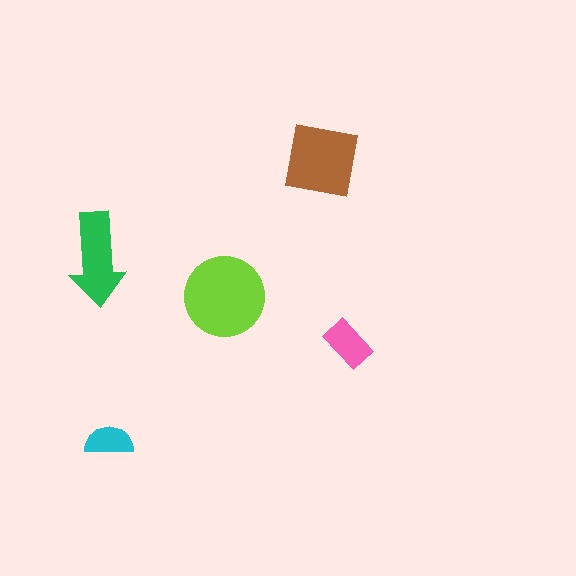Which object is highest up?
The brown square is topmost.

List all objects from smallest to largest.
The cyan semicircle, the pink rectangle, the green arrow, the brown square, the lime circle.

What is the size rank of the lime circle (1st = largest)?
1st.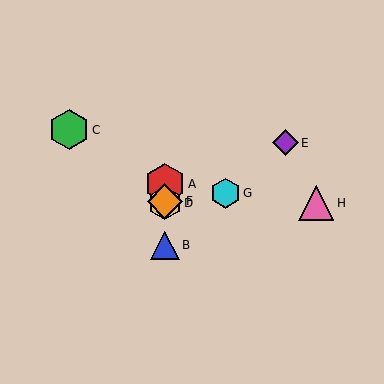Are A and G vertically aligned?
No, A is at x≈165 and G is at x≈226.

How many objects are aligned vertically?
4 objects (A, B, D, F) are aligned vertically.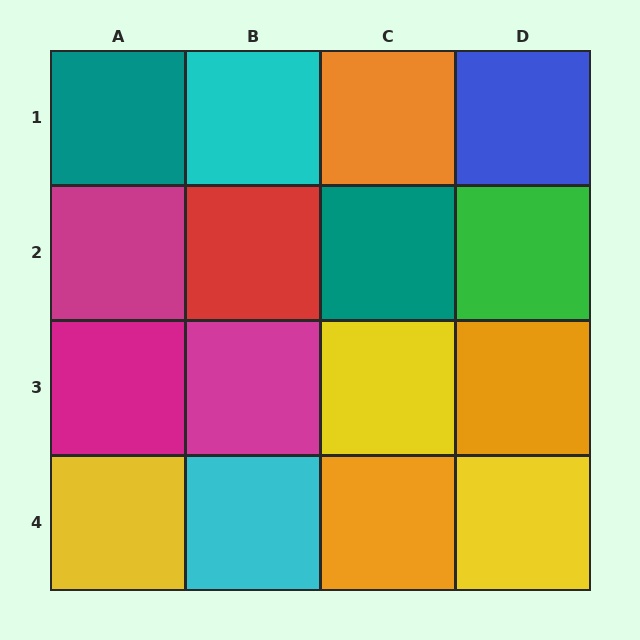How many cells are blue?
1 cell is blue.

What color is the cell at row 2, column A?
Magenta.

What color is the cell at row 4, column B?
Cyan.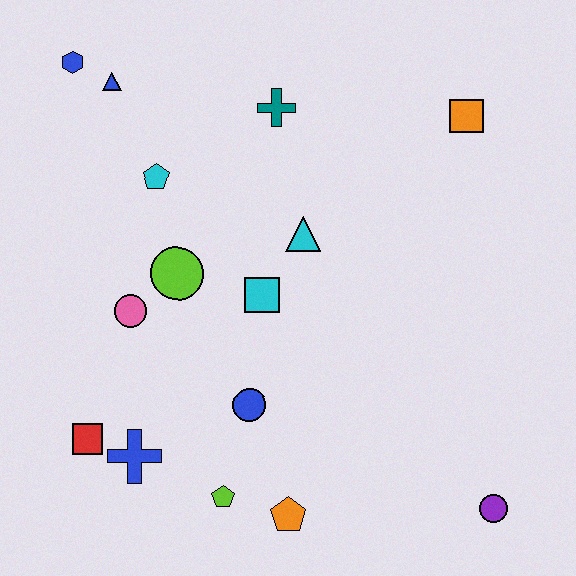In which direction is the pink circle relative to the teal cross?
The pink circle is below the teal cross.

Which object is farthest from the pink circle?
The purple circle is farthest from the pink circle.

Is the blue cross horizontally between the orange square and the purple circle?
No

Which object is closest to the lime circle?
The pink circle is closest to the lime circle.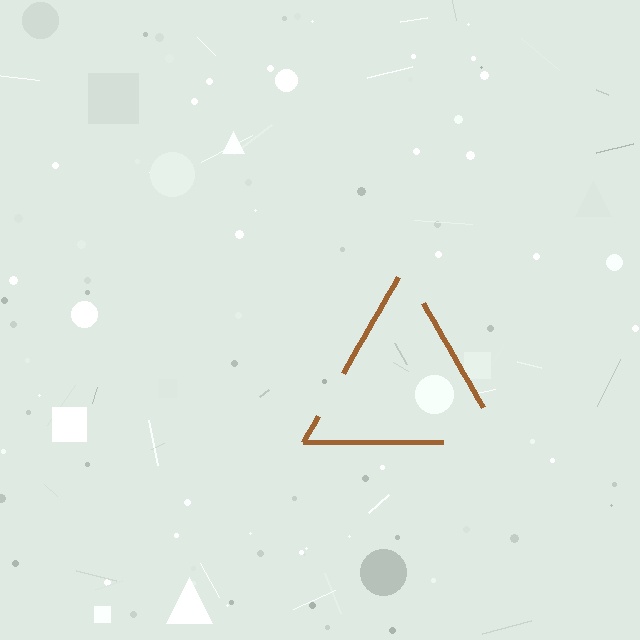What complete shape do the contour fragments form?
The contour fragments form a triangle.